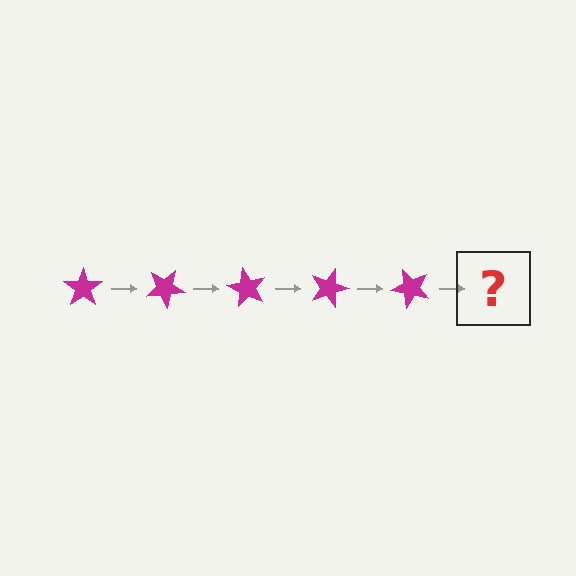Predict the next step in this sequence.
The next step is a magenta star rotated 150 degrees.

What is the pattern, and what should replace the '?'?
The pattern is that the star rotates 30 degrees each step. The '?' should be a magenta star rotated 150 degrees.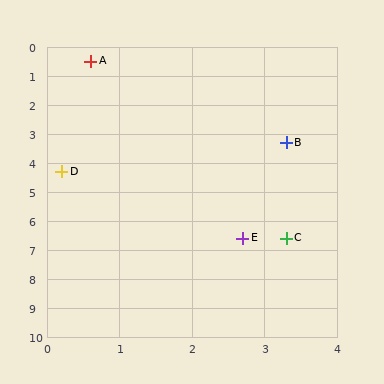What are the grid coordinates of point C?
Point C is at approximately (3.3, 6.6).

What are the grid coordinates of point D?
Point D is at approximately (0.2, 4.3).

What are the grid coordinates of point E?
Point E is at approximately (2.7, 6.6).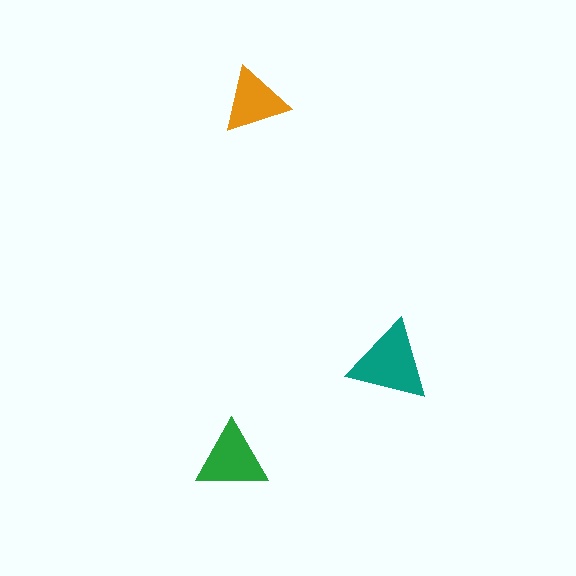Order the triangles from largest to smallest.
the teal one, the green one, the orange one.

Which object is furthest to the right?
The teal triangle is rightmost.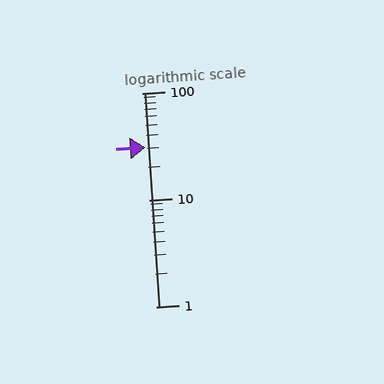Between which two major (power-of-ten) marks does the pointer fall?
The pointer is between 10 and 100.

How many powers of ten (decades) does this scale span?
The scale spans 2 decades, from 1 to 100.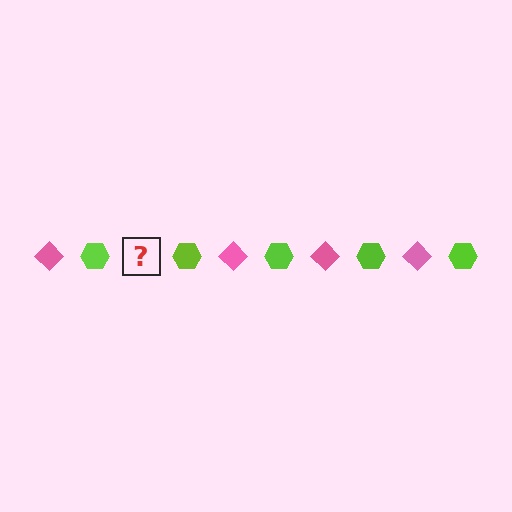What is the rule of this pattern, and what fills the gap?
The rule is that the pattern alternates between pink diamond and lime hexagon. The gap should be filled with a pink diamond.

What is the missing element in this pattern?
The missing element is a pink diamond.